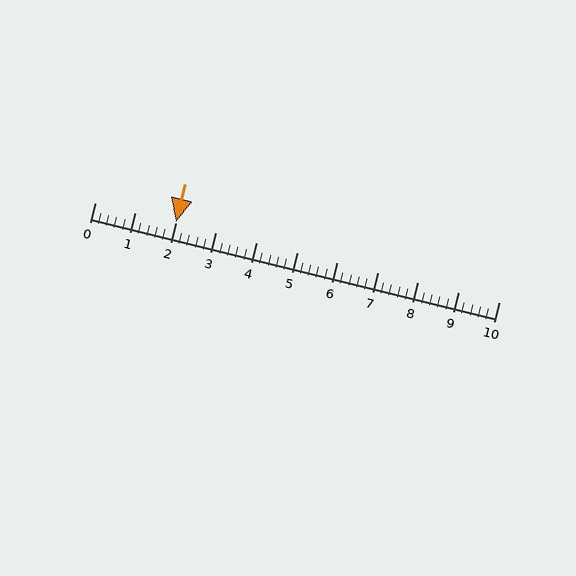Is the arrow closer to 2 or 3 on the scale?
The arrow is closer to 2.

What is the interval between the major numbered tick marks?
The major tick marks are spaced 1 units apart.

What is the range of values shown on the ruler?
The ruler shows values from 0 to 10.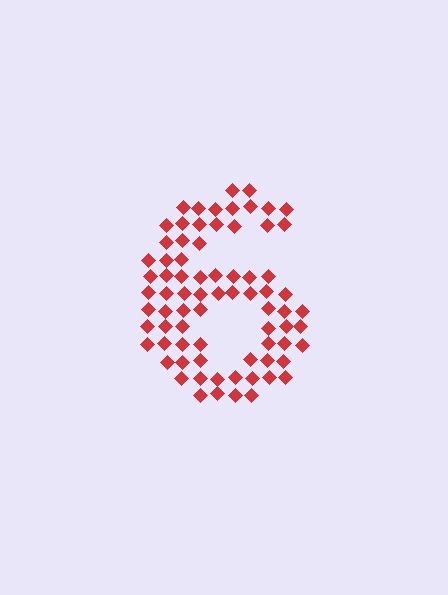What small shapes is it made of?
It is made of small diamonds.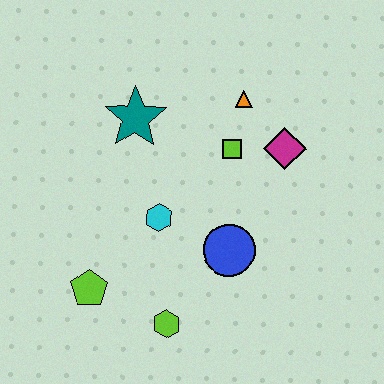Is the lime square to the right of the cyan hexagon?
Yes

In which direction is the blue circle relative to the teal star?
The blue circle is below the teal star.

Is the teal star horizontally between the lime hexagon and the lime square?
No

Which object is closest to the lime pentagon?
The lime hexagon is closest to the lime pentagon.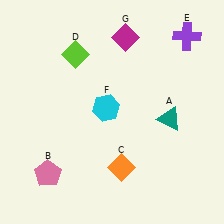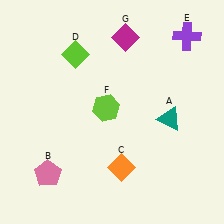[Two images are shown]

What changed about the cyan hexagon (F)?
In Image 1, F is cyan. In Image 2, it changed to lime.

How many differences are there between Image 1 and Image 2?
There is 1 difference between the two images.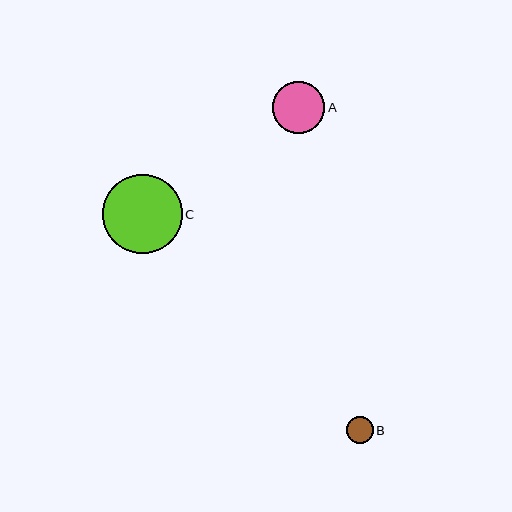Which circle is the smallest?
Circle B is the smallest with a size of approximately 27 pixels.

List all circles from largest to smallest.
From largest to smallest: C, A, B.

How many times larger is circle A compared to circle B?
Circle A is approximately 1.9 times the size of circle B.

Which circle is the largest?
Circle C is the largest with a size of approximately 80 pixels.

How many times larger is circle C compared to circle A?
Circle C is approximately 1.5 times the size of circle A.